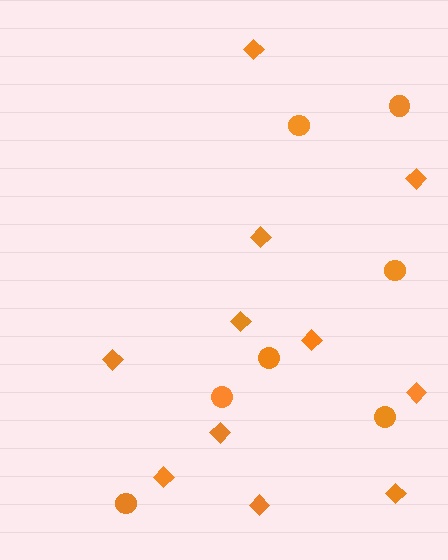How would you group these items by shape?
There are 2 groups: one group of diamonds (11) and one group of circles (7).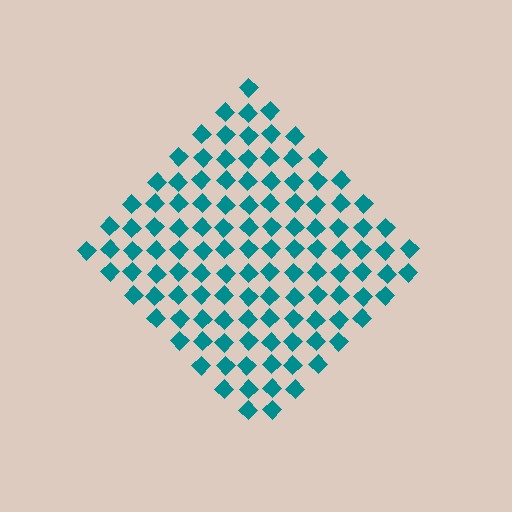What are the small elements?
The small elements are diamonds.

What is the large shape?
The large shape is a diamond.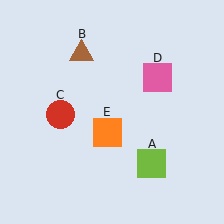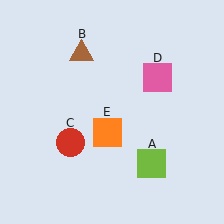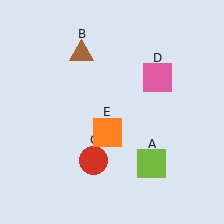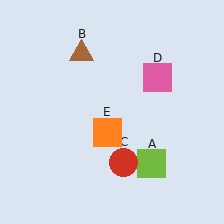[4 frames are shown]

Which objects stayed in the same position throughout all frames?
Lime square (object A) and brown triangle (object B) and pink square (object D) and orange square (object E) remained stationary.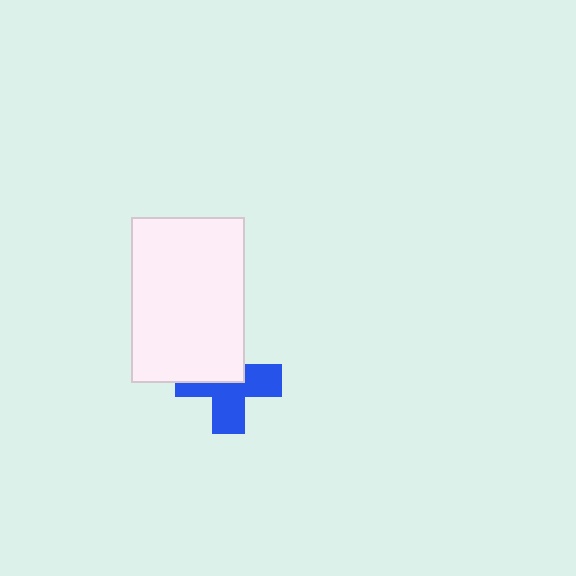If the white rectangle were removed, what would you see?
You would see the complete blue cross.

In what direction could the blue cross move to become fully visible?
The blue cross could move toward the lower-right. That would shift it out from behind the white rectangle entirely.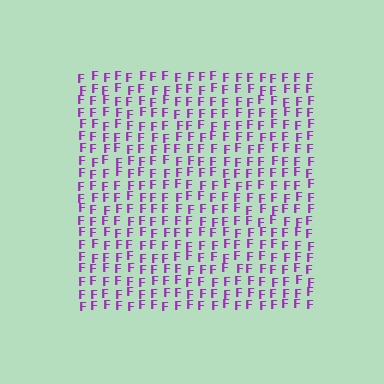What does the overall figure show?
The overall figure shows a square.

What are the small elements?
The small elements are letter F's.